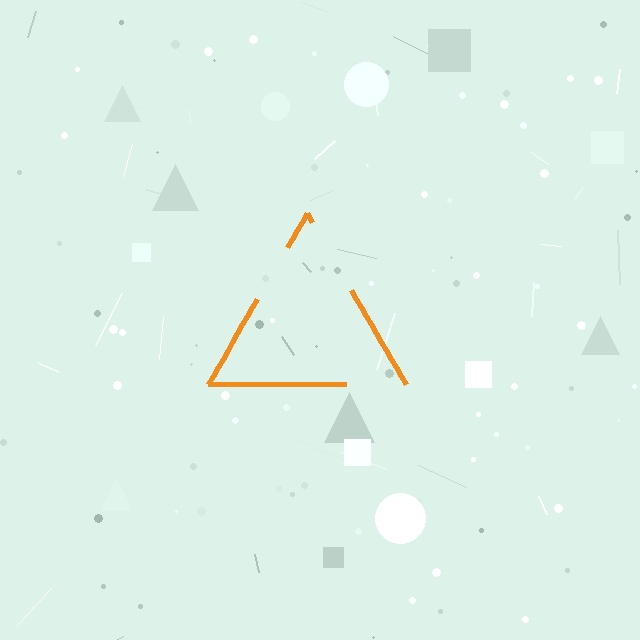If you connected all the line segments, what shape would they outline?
They would outline a triangle.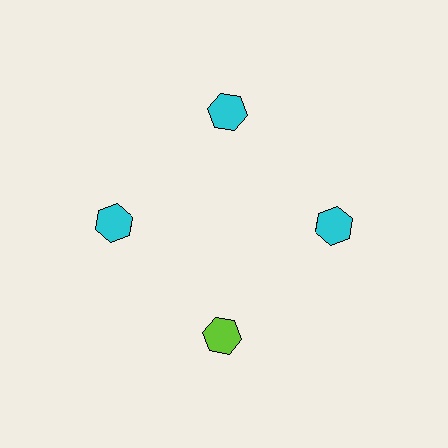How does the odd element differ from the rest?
It has a different color: lime instead of cyan.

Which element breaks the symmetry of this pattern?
The lime hexagon at roughly the 6 o'clock position breaks the symmetry. All other shapes are cyan hexagons.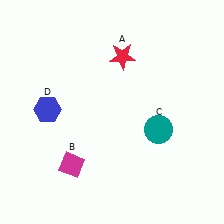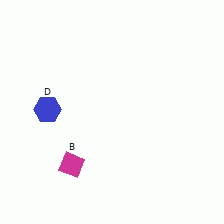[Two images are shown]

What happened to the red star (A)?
The red star (A) was removed in Image 2. It was in the top-right area of Image 1.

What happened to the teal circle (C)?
The teal circle (C) was removed in Image 2. It was in the bottom-right area of Image 1.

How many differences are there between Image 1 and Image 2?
There are 2 differences between the two images.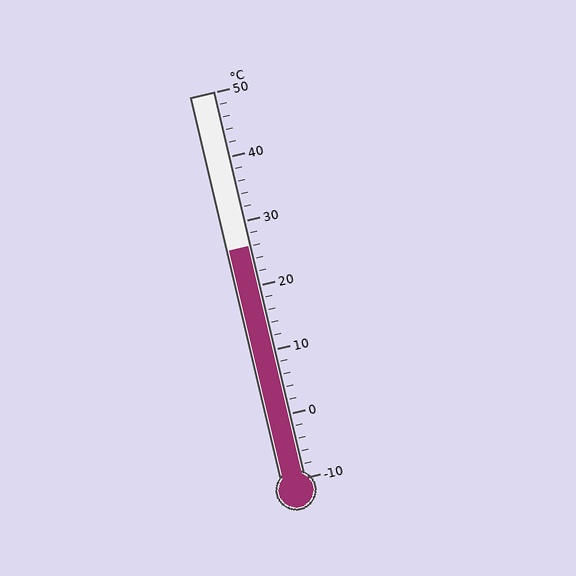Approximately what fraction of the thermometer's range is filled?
The thermometer is filled to approximately 60% of its range.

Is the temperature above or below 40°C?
The temperature is below 40°C.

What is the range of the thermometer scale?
The thermometer scale ranges from -10°C to 50°C.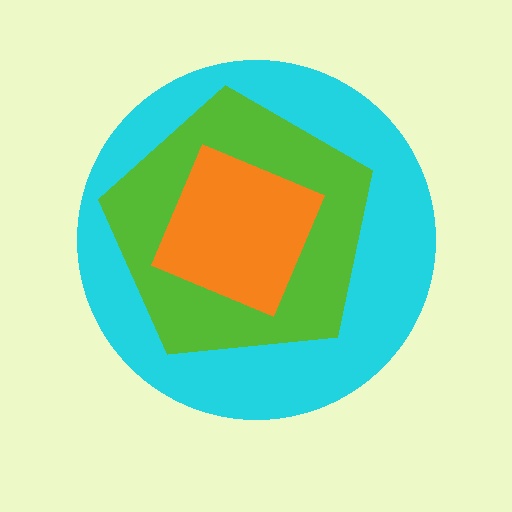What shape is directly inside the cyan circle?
The lime pentagon.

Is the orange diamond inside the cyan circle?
Yes.